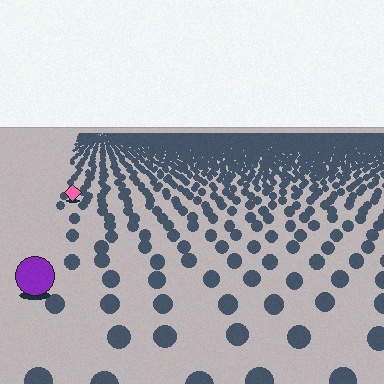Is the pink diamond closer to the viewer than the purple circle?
No. The purple circle is closer — you can tell from the texture gradient: the ground texture is coarser near it.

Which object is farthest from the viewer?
The pink diamond is farthest from the viewer. It appears smaller and the ground texture around it is denser.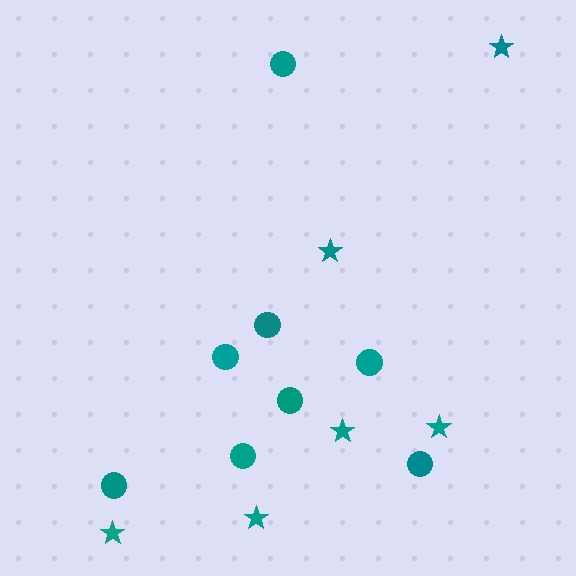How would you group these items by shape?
There are 2 groups: one group of circles (8) and one group of stars (6).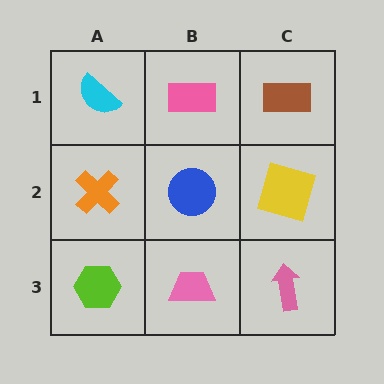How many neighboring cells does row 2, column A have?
3.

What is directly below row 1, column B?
A blue circle.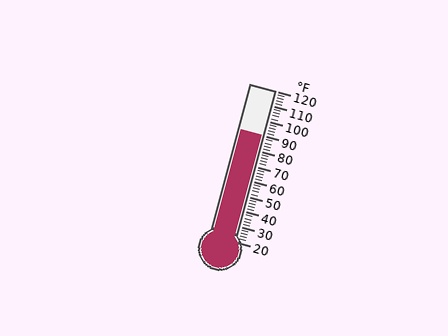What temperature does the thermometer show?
The thermometer shows approximately 90°F.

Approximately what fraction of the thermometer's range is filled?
The thermometer is filled to approximately 70% of its range.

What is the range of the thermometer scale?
The thermometer scale ranges from 20°F to 120°F.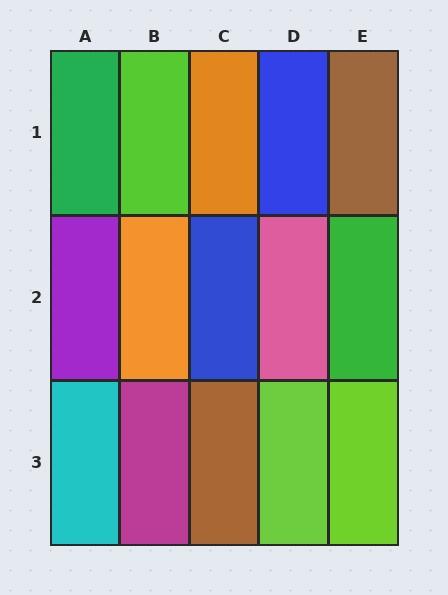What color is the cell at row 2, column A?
Purple.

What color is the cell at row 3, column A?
Cyan.